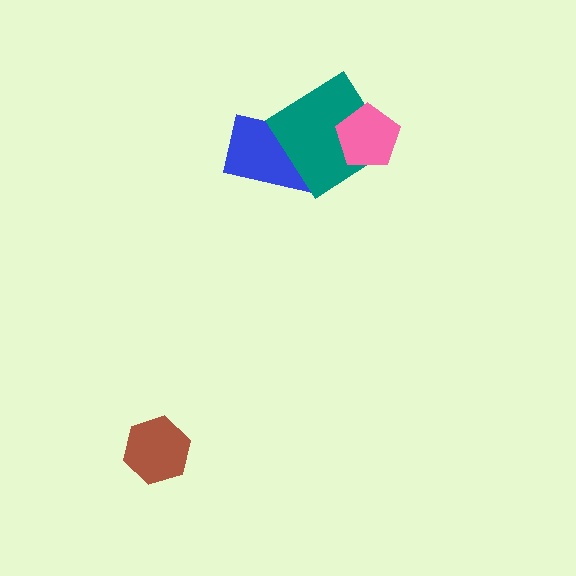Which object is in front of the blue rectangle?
The teal diamond is in front of the blue rectangle.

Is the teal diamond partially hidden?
Yes, it is partially covered by another shape.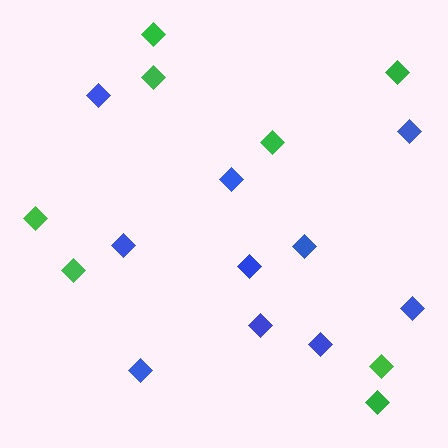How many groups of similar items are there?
There are 2 groups: one group of blue diamonds (10) and one group of green diamonds (8).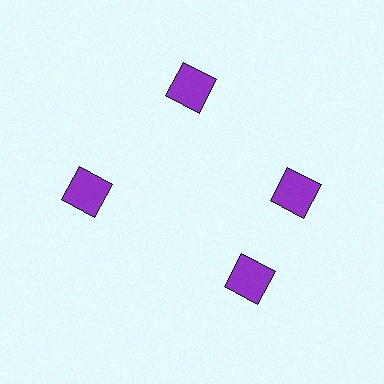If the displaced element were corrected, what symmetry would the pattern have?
It would have 4-fold rotational symmetry — the pattern would map onto itself every 90 degrees.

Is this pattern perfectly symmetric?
No. The 4 purple squares are arranged in a ring, but one element near the 6 o'clock position is rotated out of alignment along the ring, breaking the 4-fold rotational symmetry.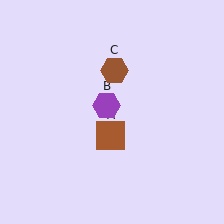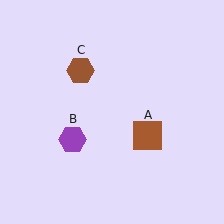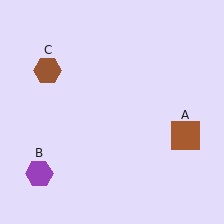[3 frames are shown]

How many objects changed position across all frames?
3 objects changed position: brown square (object A), purple hexagon (object B), brown hexagon (object C).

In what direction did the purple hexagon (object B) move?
The purple hexagon (object B) moved down and to the left.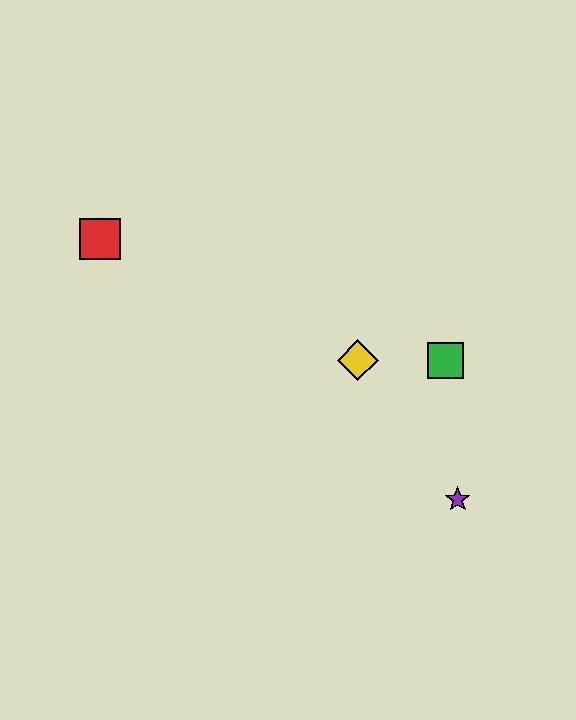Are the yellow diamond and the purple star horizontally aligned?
No, the yellow diamond is at y≈360 and the purple star is at y≈500.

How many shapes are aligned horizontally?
3 shapes (the blue circle, the green square, the yellow diamond) are aligned horizontally.